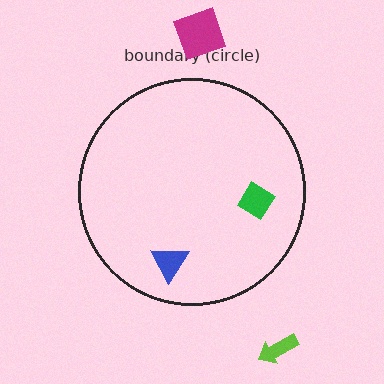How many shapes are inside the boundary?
2 inside, 2 outside.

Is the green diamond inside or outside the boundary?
Inside.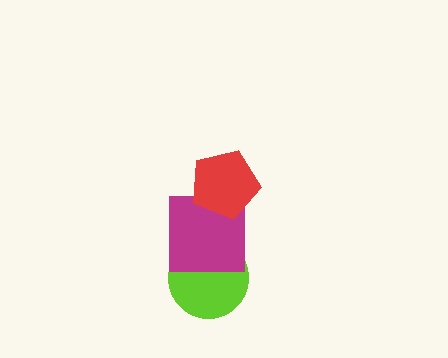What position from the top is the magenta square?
The magenta square is 2nd from the top.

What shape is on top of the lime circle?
The magenta square is on top of the lime circle.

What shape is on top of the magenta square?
The red pentagon is on top of the magenta square.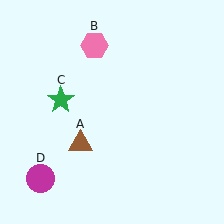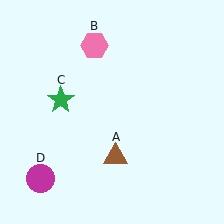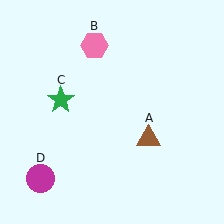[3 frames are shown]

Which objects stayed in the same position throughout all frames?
Pink hexagon (object B) and green star (object C) and magenta circle (object D) remained stationary.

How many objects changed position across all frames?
1 object changed position: brown triangle (object A).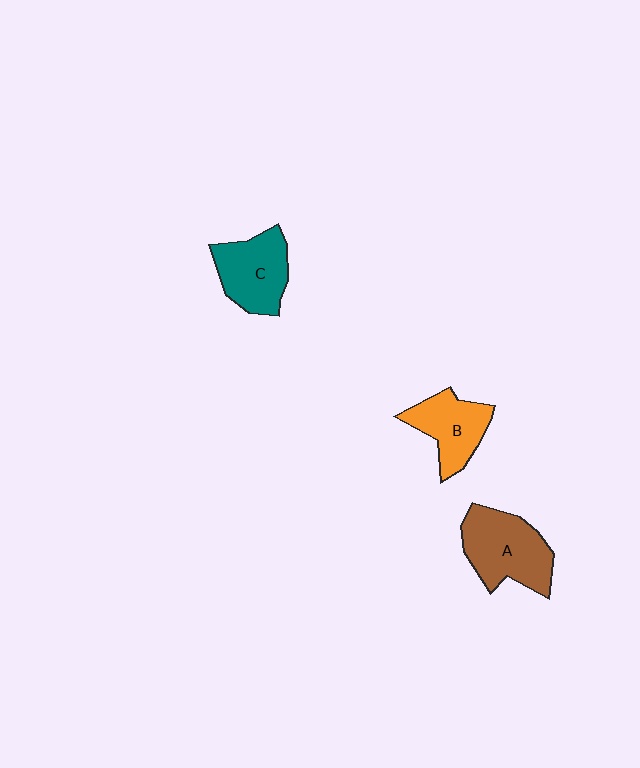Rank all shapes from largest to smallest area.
From largest to smallest: A (brown), C (teal), B (orange).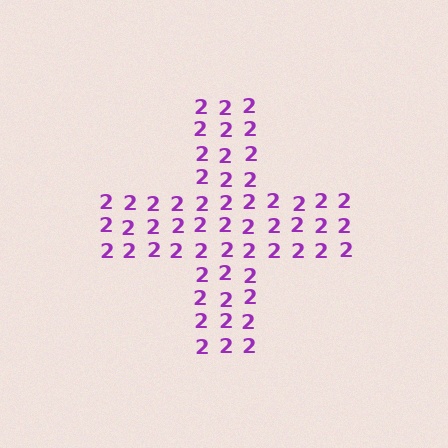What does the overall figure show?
The overall figure shows a cross.